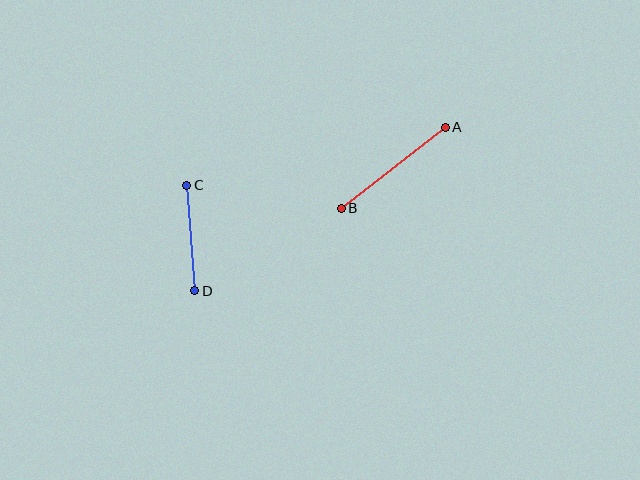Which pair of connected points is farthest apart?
Points A and B are farthest apart.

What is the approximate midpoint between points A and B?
The midpoint is at approximately (393, 168) pixels.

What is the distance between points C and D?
The distance is approximately 106 pixels.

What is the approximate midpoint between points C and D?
The midpoint is at approximately (191, 238) pixels.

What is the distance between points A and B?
The distance is approximately 132 pixels.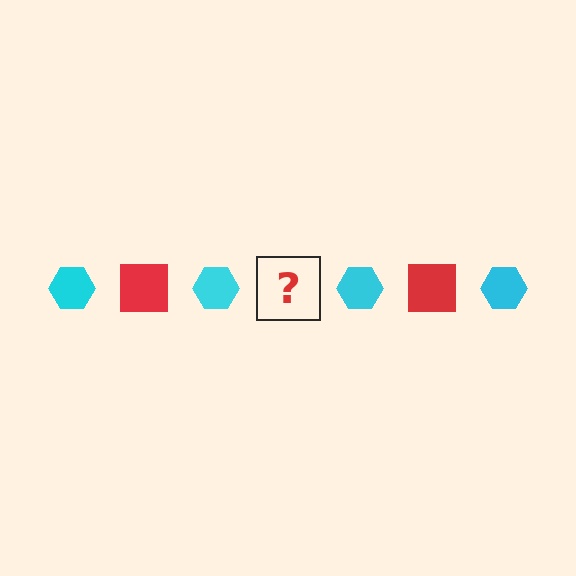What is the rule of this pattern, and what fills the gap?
The rule is that the pattern alternates between cyan hexagon and red square. The gap should be filled with a red square.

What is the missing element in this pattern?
The missing element is a red square.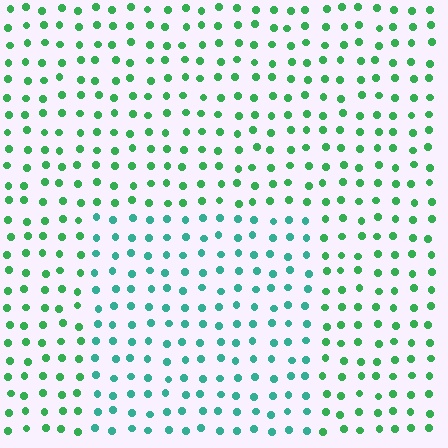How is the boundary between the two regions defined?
The boundary is defined purely by a slight shift in hue (about 34 degrees). Spacing, size, and orientation are identical on both sides.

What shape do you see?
I see a rectangle.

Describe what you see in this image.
The image is filled with small green elements in a uniform arrangement. A rectangle-shaped region is visible where the elements are tinted to a slightly different hue, forming a subtle color boundary.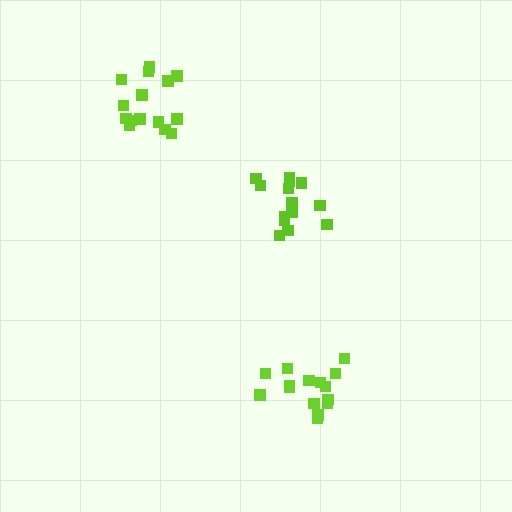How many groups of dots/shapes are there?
There are 3 groups.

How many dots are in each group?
Group 1: 14 dots, Group 2: 15 dots, Group 3: 15 dots (44 total).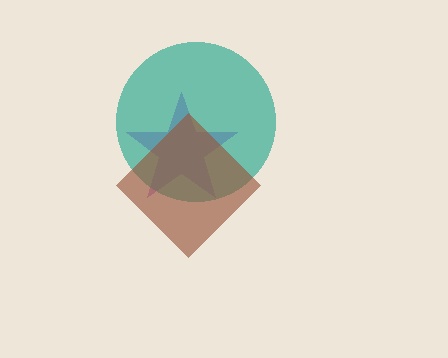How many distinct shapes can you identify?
There are 3 distinct shapes: a purple star, a teal circle, a brown diamond.